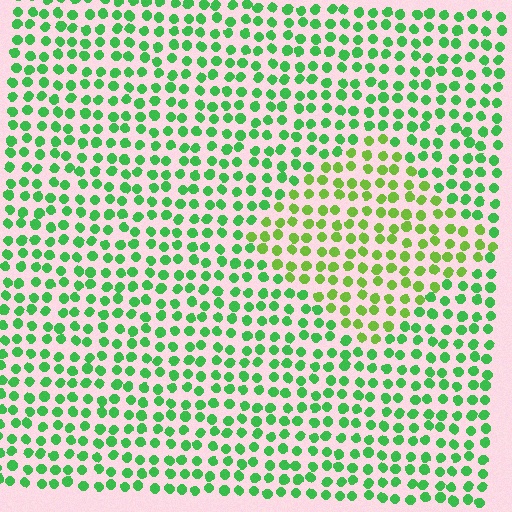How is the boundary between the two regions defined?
The boundary is defined purely by a slight shift in hue (about 33 degrees). Spacing, size, and orientation are identical on both sides.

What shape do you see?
I see a diamond.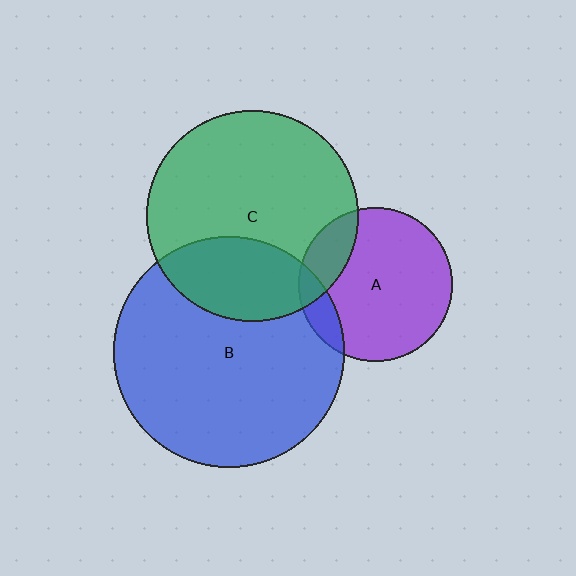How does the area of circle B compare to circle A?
Approximately 2.3 times.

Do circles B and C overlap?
Yes.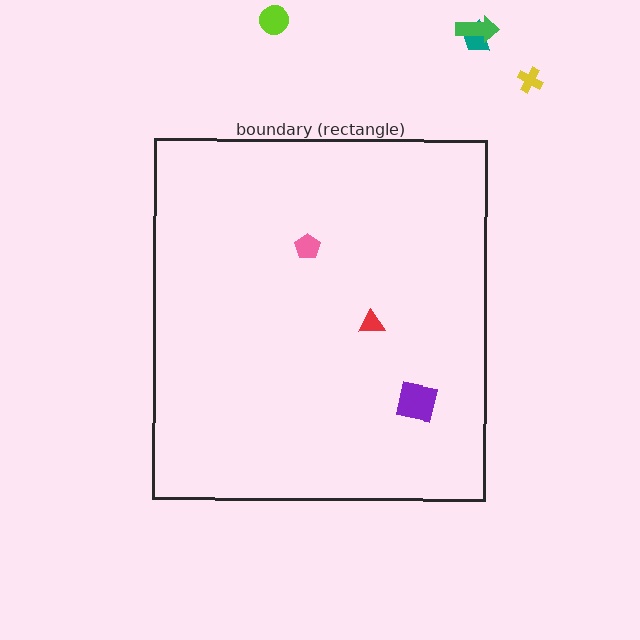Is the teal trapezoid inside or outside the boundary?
Outside.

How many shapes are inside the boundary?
3 inside, 4 outside.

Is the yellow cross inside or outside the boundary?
Outside.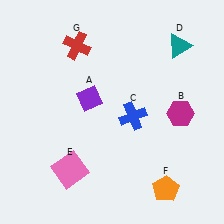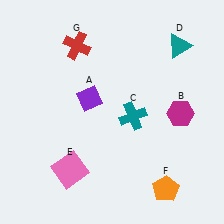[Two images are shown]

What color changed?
The cross (C) changed from blue in Image 1 to teal in Image 2.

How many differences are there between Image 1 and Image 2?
There is 1 difference between the two images.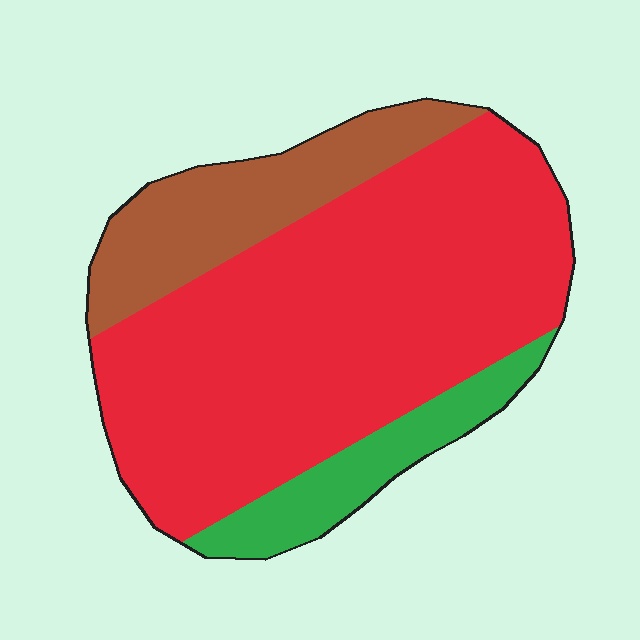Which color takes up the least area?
Green, at roughly 10%.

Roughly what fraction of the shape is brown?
Brown covers around 20% of the shape.